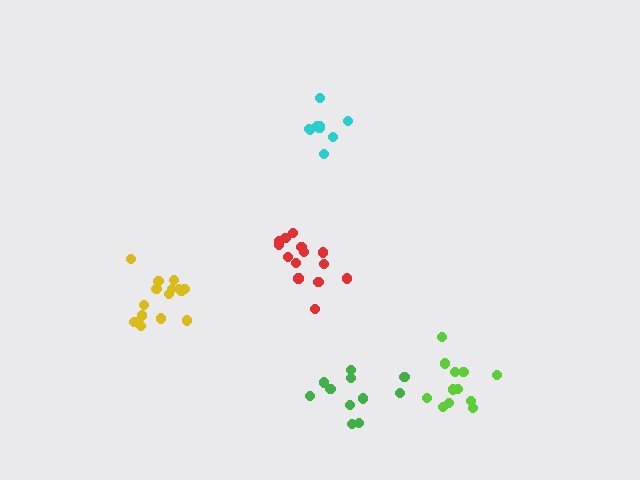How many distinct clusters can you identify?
There are 5 distinct clusters.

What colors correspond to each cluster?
The clusters are colored: red, lime, yellow, green, cyan.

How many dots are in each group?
Group 1: 14 dots, Group 2: 12 dots, Group 3: 15 dots, Group 4: 11 dots, Group 5: 9 dots (61 total).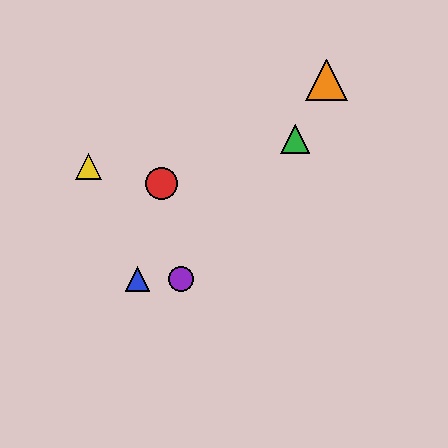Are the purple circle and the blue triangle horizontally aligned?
Yes, both are at y≈279.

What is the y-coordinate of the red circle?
The red circle is at y≈183.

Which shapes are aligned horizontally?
The blue triangle, the purple circle are aligned horizontally.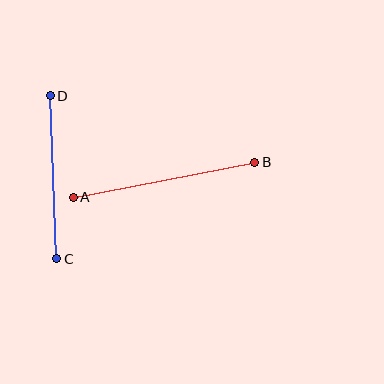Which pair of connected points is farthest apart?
Points A and B are farthest apart.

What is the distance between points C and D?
The distance is approximately 163 pixels.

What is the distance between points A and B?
The distance is approximately 185 pixels.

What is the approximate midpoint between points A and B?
The midpoint is at approximately (164, 180) pixels.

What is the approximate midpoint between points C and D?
The midpoint is at approximately (54, 177) pixels.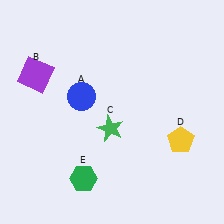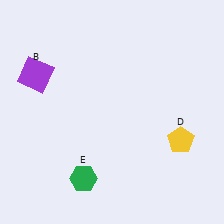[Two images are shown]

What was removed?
The blue circle (A), the green star (C) were removed in Image 2.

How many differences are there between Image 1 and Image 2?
There are 2 differences between the two images.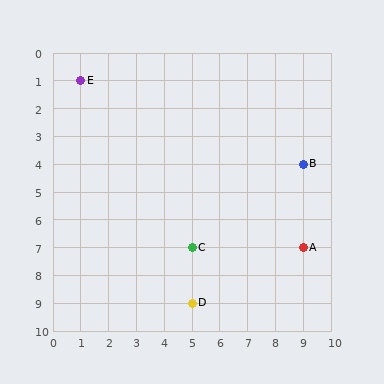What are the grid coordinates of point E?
Point E is at grid coordinates (1, 1).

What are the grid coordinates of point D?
Point D is at grid coordinates (5, 9).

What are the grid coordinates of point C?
Point C is at grid coordinates (5, 7).